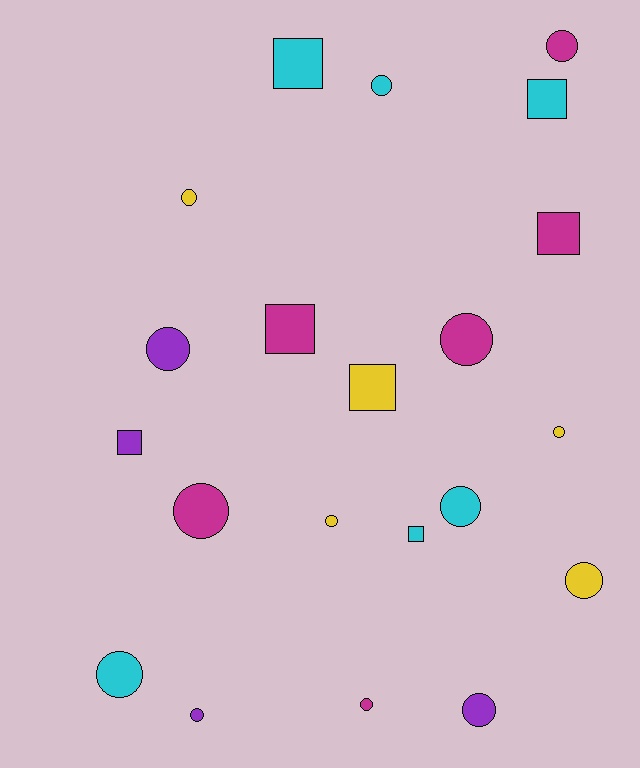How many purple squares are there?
There is 1 purple square.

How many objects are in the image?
There are 21 objects.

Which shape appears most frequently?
Circle, with 14 objects.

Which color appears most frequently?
Cyan, with 6 objects.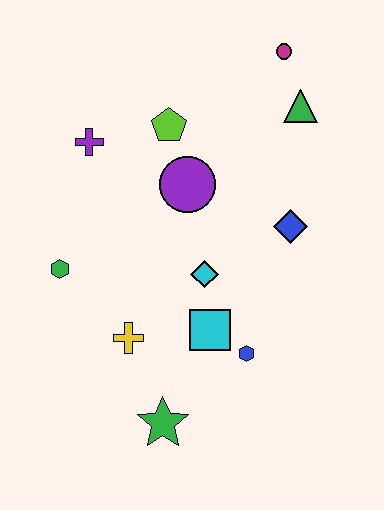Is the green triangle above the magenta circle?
No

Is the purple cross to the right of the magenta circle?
No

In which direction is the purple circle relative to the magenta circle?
The purple circle is below the magenta circle.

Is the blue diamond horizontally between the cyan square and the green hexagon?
No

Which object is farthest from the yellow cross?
The magenta circle is farthest from the yellow cross.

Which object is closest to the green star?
The yellow cross is closest to the green star.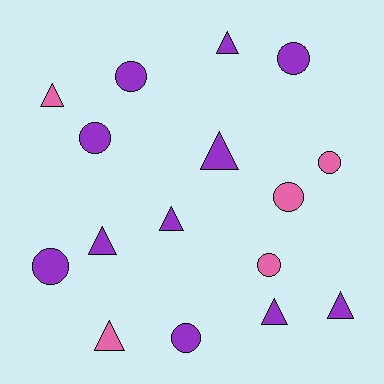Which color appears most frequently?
Purple, with 11 objects.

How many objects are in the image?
There are 16 objects.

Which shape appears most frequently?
Circle, with 8 objects.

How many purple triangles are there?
There are 6 purple triangles.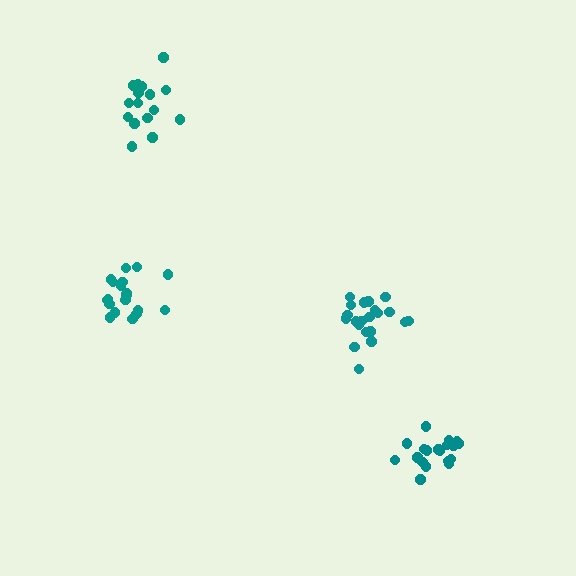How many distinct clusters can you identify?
There are 4 distinct clusters.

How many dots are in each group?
Group 1: 16 dots, Group 2: 19 dots, Group 3: 21 dots, Group 4: 19 dots (75 total).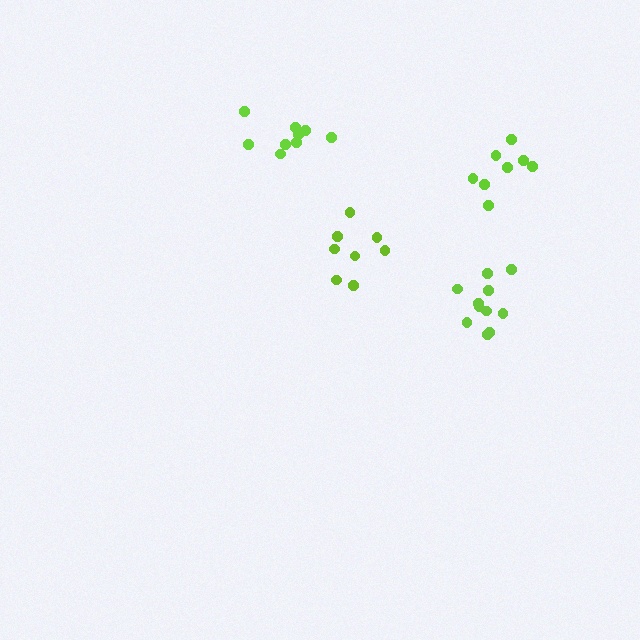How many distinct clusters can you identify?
There are 4 distinct clusters.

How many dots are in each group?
Group 1: 8 dots, Group 2: 11 dots, Group 3: 8 dots, Group 4: 9 dots (36 total).